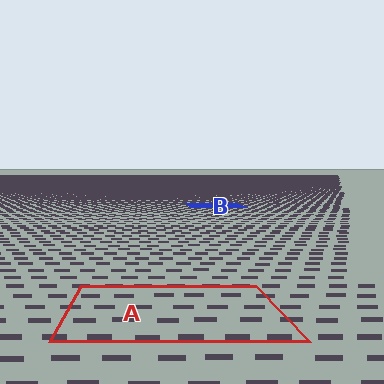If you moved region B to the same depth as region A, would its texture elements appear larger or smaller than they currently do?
They would appear larger. At a closer depth, the same texture elements are projected at a bigger on-screen size.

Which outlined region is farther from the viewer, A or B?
Region B is farther from the viewer — the texture elements inside it appear smaller and more densely packed.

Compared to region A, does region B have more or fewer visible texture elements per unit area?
Region B has more texture elements per unit area — they are packed more densely because it is farther away.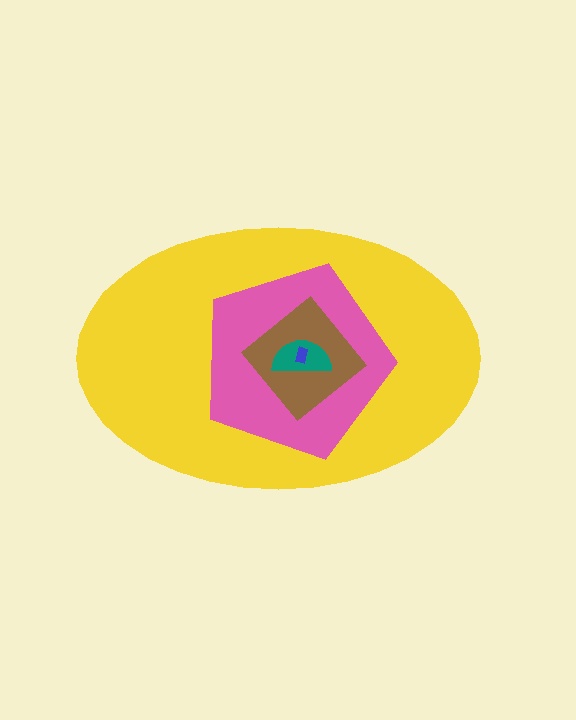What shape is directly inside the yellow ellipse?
The pink pentagon.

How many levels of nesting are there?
5.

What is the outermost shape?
The yellow ellipse.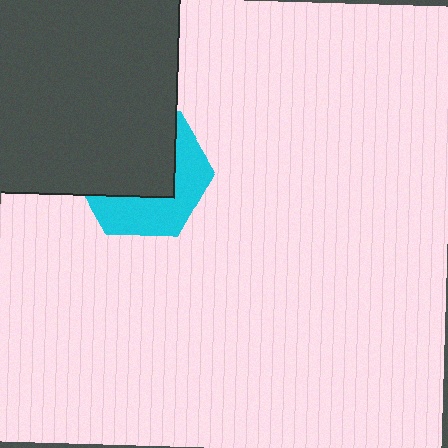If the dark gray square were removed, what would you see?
You would see the complete cyan hexagon.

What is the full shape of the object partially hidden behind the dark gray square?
The partially hidden object is a cyan hexagon.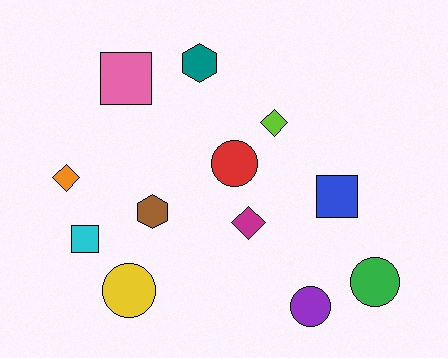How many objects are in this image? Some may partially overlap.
There are 12 objects.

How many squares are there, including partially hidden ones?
There are 3 squares.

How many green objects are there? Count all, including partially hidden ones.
There is 1 green object.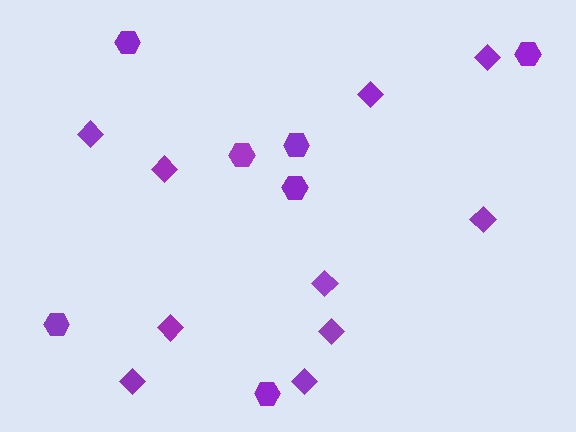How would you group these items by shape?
There are 2 groups: one group of diamonds (10) and one group of hexagons (7).